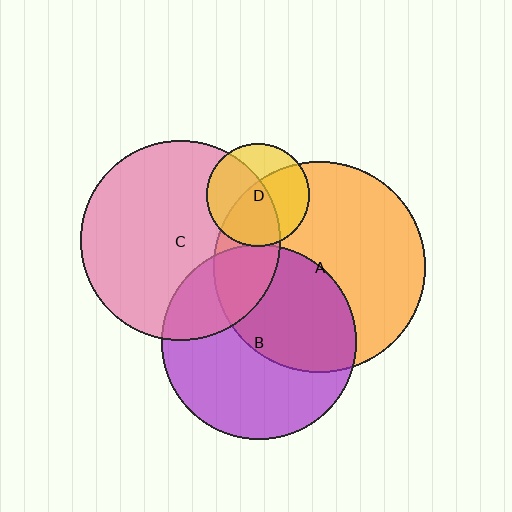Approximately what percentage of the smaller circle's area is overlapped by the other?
Approximately 25%.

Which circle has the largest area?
Circle A (orange).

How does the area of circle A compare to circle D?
Approximately 4.3 times.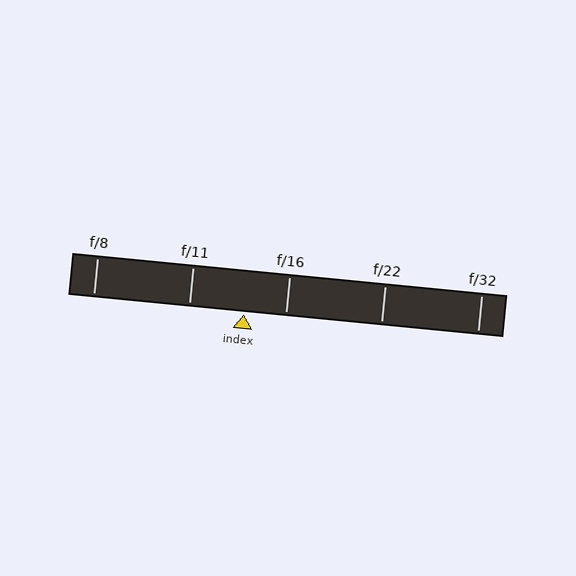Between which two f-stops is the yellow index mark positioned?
The index mark is between f/11 and f/16.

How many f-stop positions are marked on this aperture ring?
There are 5 f-stop positions marked.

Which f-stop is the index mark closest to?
The index mark is closest to f/16.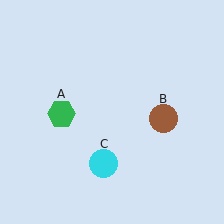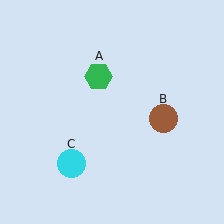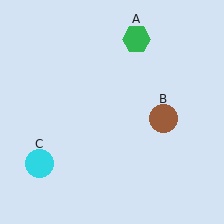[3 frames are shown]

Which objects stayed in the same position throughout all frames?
Brown circle (object B) remained stationary.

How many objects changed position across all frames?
2 objects changed position: green hexagon (object A), cyan circle (object C).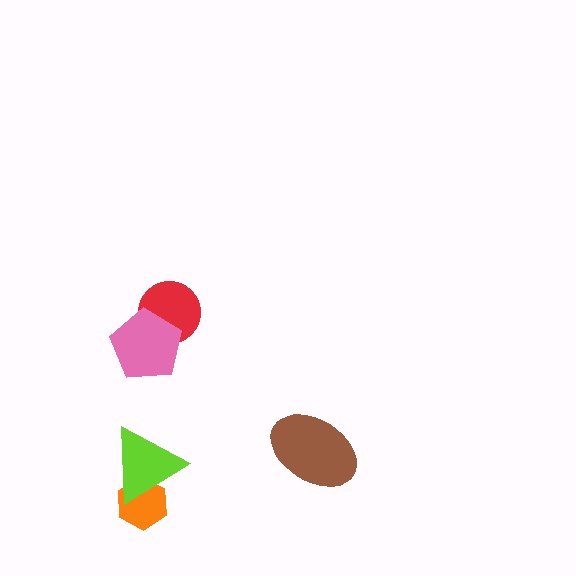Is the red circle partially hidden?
Yes, it is partially covered by another shape.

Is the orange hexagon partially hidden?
Yes, it is partially covered by another shape.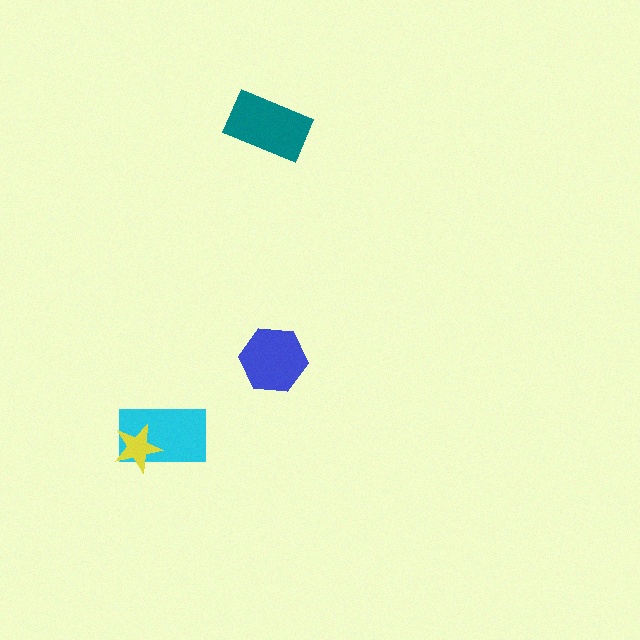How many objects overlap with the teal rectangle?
0 objects overlap with the teal rectangle.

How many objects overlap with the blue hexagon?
0 objects overlap with the blue hexagon.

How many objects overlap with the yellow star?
1 object overlaps with the yellow star.